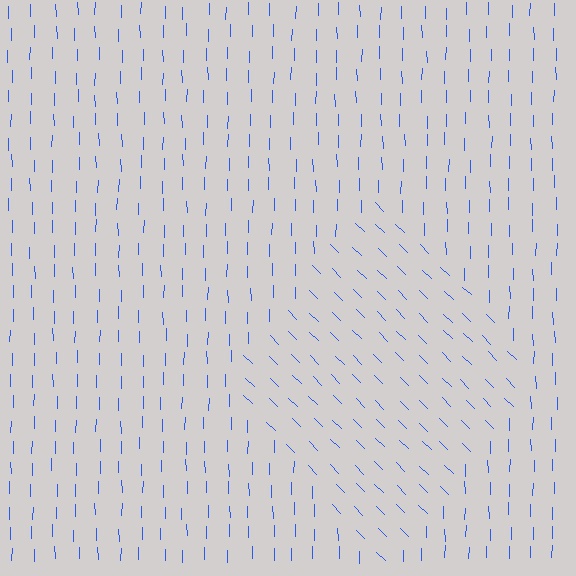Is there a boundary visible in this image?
Yes, there is a texture boundary formed by a change in line orientation.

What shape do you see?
I see a diamond.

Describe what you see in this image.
The image is filled with small blue line segments. A diamond region in the image has lines oriented differently from the surrounding lines, creating a visible texture boundary.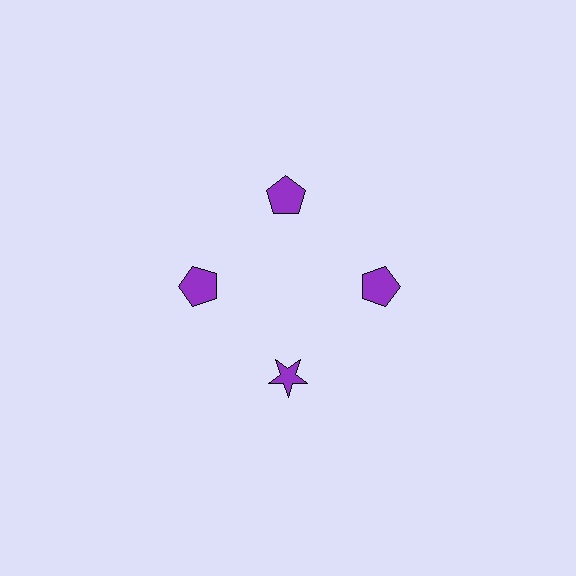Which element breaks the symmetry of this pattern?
The purple star at roughly the 6 o'clock position breaks the symmetry. All other shapes are purple pentagons.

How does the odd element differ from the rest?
It has a different shape: star instead of pentagon.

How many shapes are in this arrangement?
There are 4 shapes arranged in a ring pattern.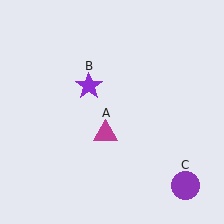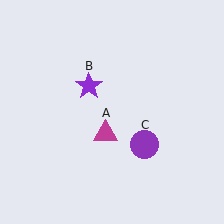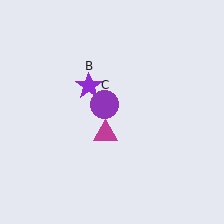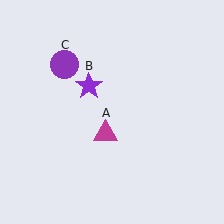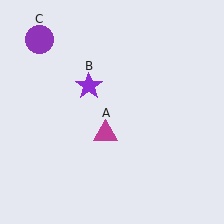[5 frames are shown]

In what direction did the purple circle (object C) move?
The purple circle (object C) moved up and to the left.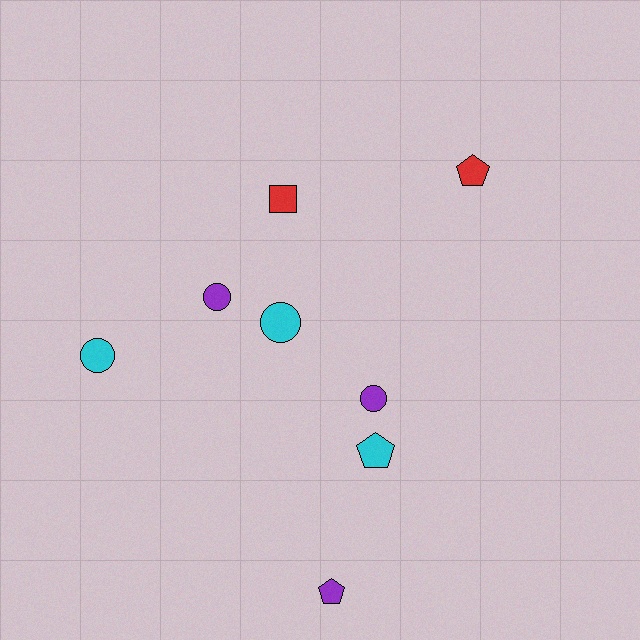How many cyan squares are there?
There are no cyan squares.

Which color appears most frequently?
Cyan, with 3 objects.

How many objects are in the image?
There are 8 objects.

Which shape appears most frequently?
Circle, with 4 objects.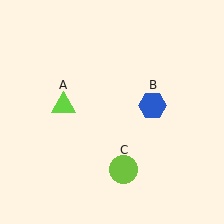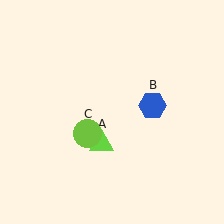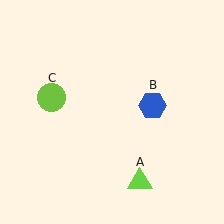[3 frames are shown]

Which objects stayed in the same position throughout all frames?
Blue hexagon (object B) remained stationary.